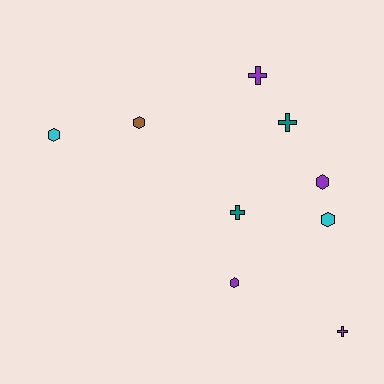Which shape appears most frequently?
Hexagon, with 5 objects.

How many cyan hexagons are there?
There are 2 cyan hexagons.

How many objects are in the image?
There are 9 objects.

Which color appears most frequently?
Purple, with 4 objects.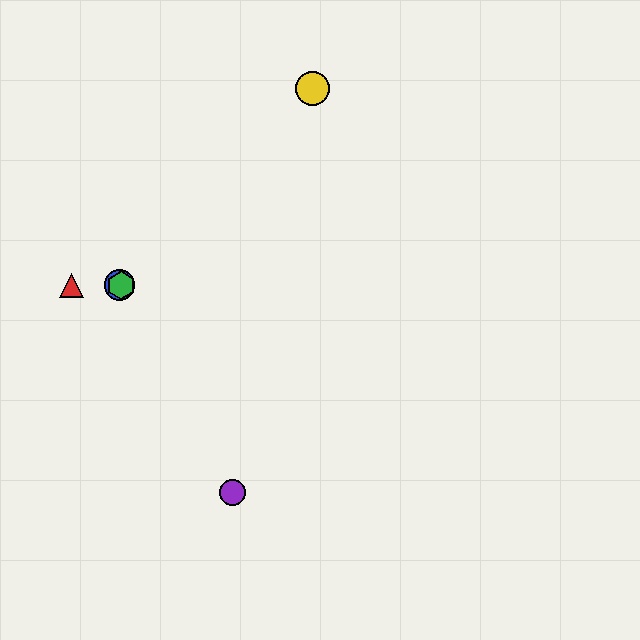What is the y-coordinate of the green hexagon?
The green hexagon is at y≈285.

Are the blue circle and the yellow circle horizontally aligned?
No, the blue circle is at y≈285 and the yellow circle is at y≈88.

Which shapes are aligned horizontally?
The red triangle, the blue circle, the green hexagon are aligned horizontally.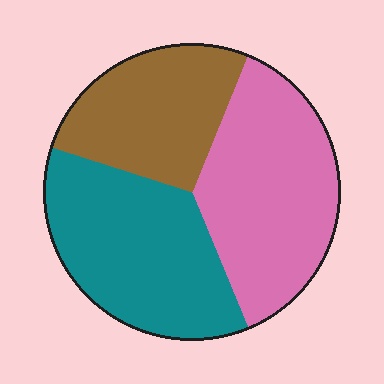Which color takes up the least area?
Brown, at roughly 25%.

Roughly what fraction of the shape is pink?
Pink takes up between a quarter and a half of the shape.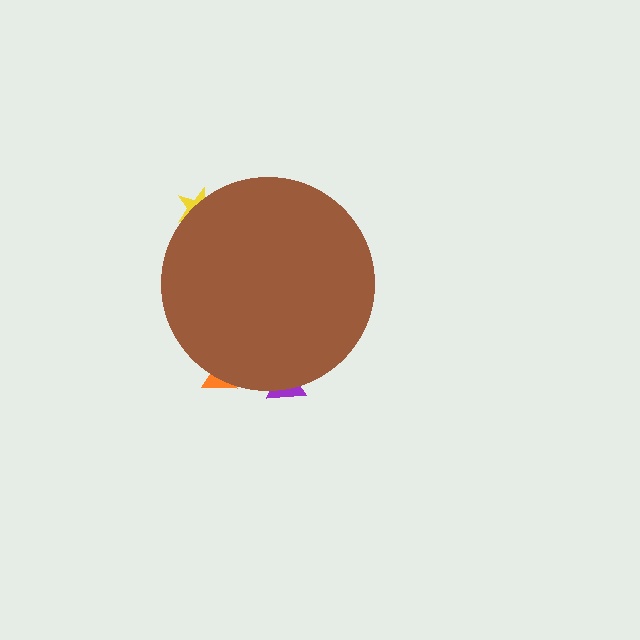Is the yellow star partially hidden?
Yes, the yellow star is partially hidden behind the brown circle.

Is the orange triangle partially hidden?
Yes, the orange triangle is partially hidden behind the brown circle.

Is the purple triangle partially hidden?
Yes, the purple triangle is partially hidden behind the brown circle.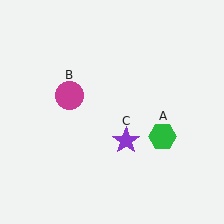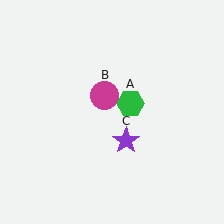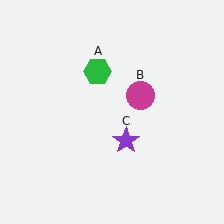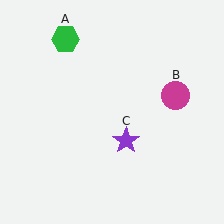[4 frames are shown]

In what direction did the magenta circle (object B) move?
The magenta circle (object B) moved right.